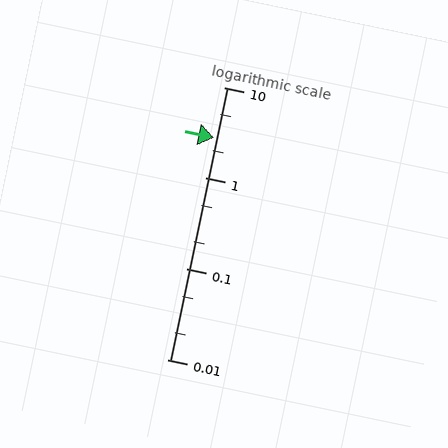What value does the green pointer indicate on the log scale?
The pointer indicates approximately 2.8.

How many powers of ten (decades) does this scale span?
The scale spans 3 decades, from 0.01 to 10.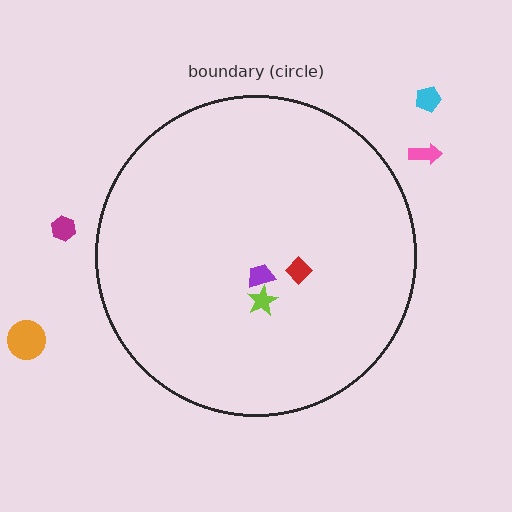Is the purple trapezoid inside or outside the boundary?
Inside.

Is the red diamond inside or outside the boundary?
Inside.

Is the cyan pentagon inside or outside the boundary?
Outside.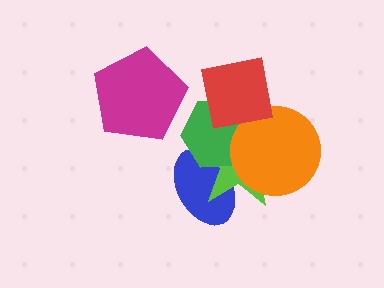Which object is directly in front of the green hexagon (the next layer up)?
The orange circle is directly in front of the green hexagon.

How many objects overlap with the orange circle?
3 objects overlap with the orange circle.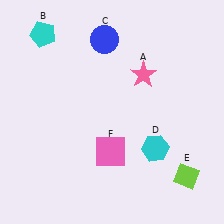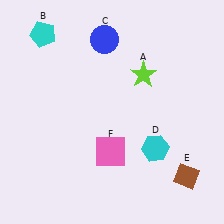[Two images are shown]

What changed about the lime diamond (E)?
In Image 1, E is lime. In Image 2, it changed to brown.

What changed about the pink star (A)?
In Image 1, A is pink. In Image 2, it changed to lime.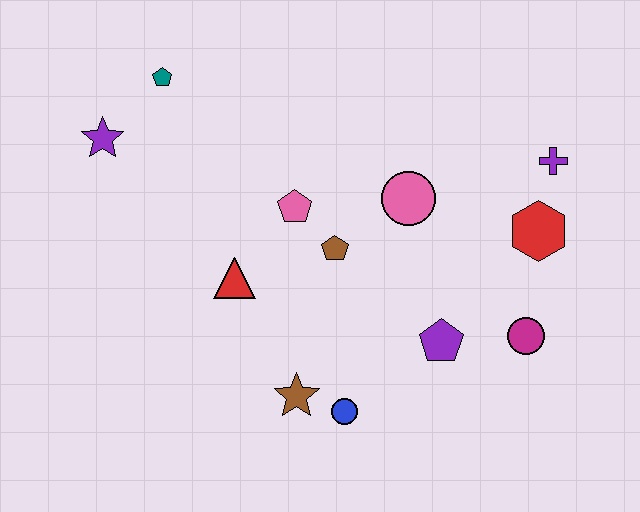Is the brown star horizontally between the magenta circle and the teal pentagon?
Yes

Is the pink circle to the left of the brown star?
No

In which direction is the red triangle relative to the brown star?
The red triangle is above the brown star.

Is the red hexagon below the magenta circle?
No